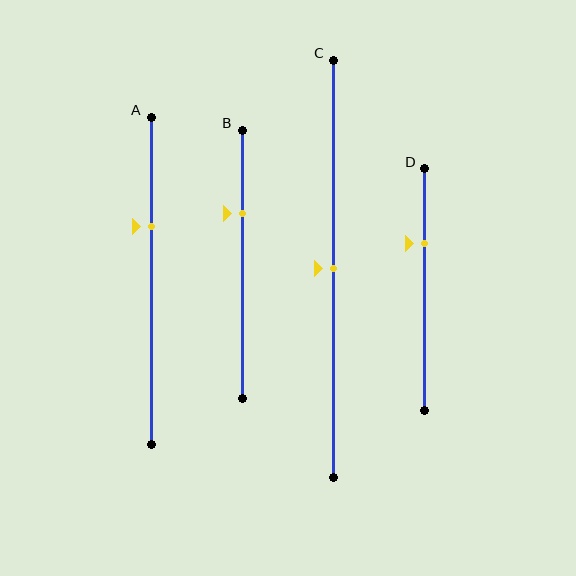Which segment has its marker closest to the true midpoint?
Segment C has its marker closest to the true midpoint.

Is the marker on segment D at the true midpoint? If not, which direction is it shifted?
No, the marker on segment D is shifted upward by about 19% of the segment length.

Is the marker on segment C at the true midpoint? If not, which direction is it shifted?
Yes, the marker on segment C is at the true midpoint.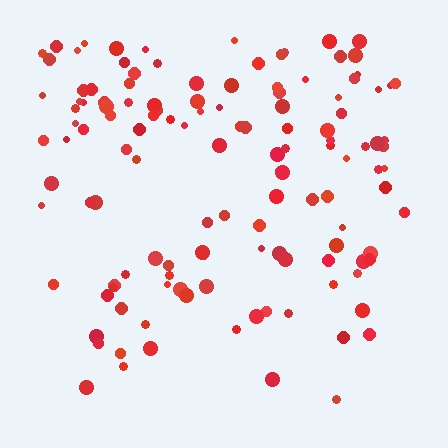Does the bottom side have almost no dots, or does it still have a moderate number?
Still a moderate number, just noticeably fewer than the top.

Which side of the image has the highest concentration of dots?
The top.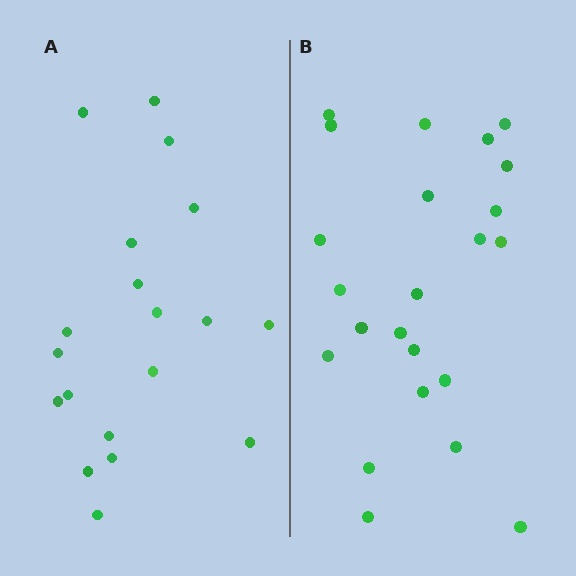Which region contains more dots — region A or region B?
Region B (the right region) has more dots.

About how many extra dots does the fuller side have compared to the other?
Region B has about 4 more dots than region A.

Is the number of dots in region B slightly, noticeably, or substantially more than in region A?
Region B has only slightly more — the two regions are fairly close. The ratio is roughly 1.2 to 1.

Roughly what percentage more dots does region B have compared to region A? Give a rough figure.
About 20% more.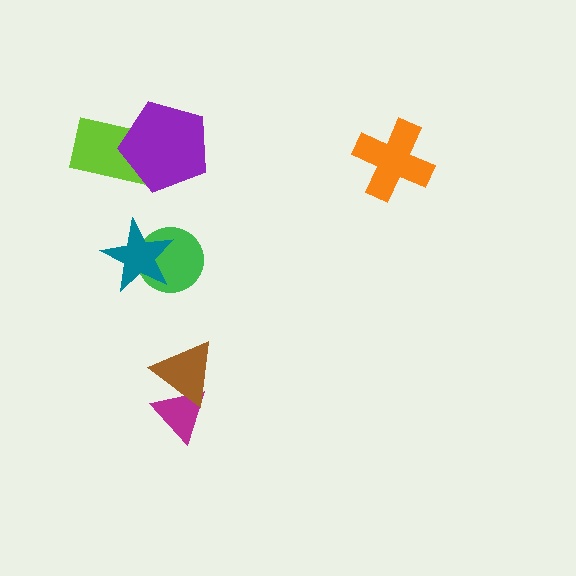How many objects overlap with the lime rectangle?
1 object overlaps with the lime rectangle.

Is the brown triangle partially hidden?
No, no other shape covers it.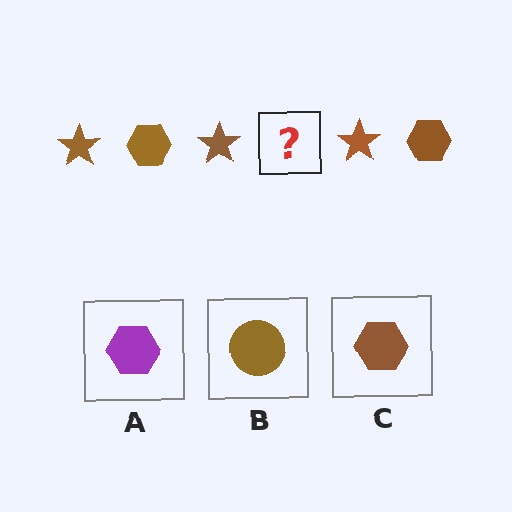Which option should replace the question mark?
Option C.